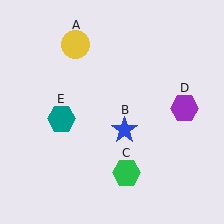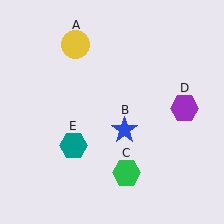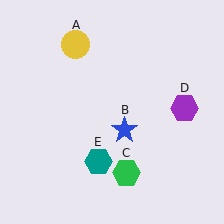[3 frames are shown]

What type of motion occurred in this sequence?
The teal hexagon (object E) rotated counterclockwise around the center of the scene.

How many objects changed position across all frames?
1 object changed position: teal hexagon (object E).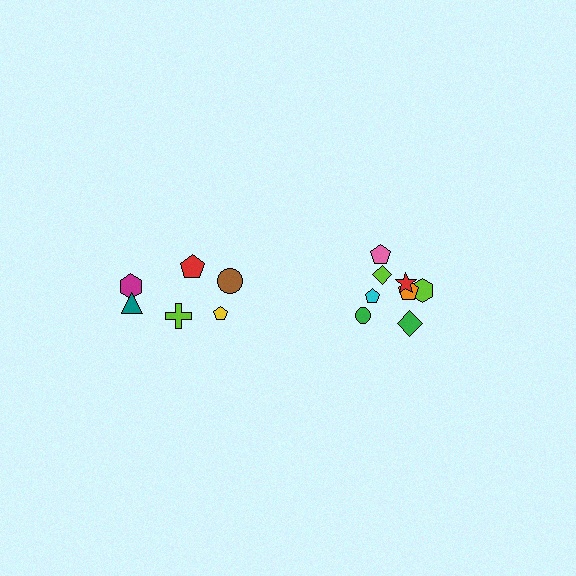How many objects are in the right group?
There are 8 objects.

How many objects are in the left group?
There are 6 objects.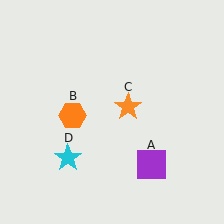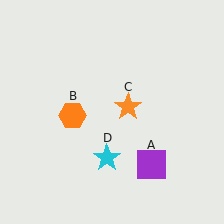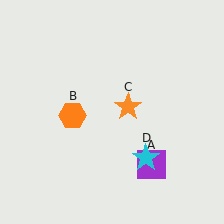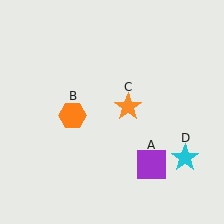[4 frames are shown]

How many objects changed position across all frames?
1 object changed position: cyan star (object D).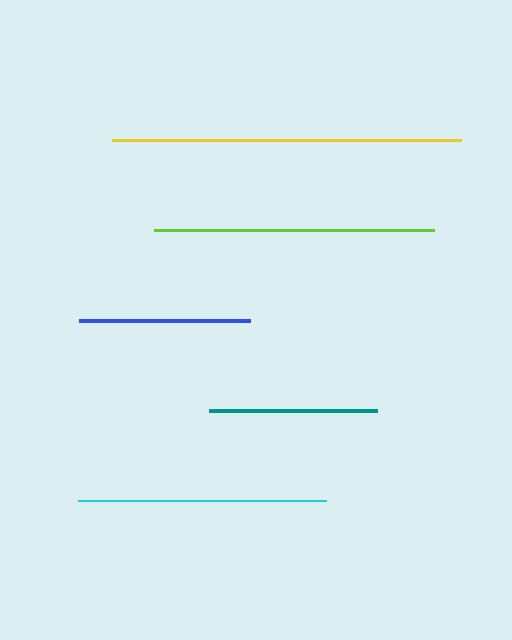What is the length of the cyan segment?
The cyan segment is approximately 248 pixels long.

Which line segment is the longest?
The yellow line is the longest at approximately 349 pixels.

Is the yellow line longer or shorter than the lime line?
The yellow line is longer than the lime line.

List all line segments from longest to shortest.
From longest to shortest: yellow, lime, cyan, blue, teal.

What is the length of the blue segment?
The blue segment is approximately 171 pixels long.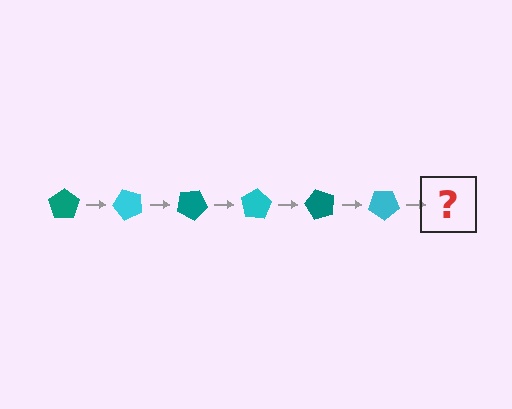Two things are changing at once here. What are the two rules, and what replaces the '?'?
The two rules are that it rotates 50 degrees each step and the color cycles through teal and cyan. The '?' should be a teal pentagon, rotated 300 degrees from the start.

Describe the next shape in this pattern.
It should be a teal pentagon, rotated 300 degrees from the start.